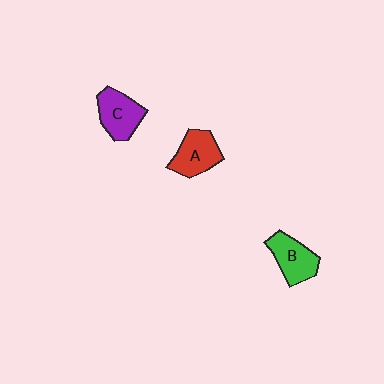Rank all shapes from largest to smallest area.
From largest to smallest: C (purple), A (red), B (green).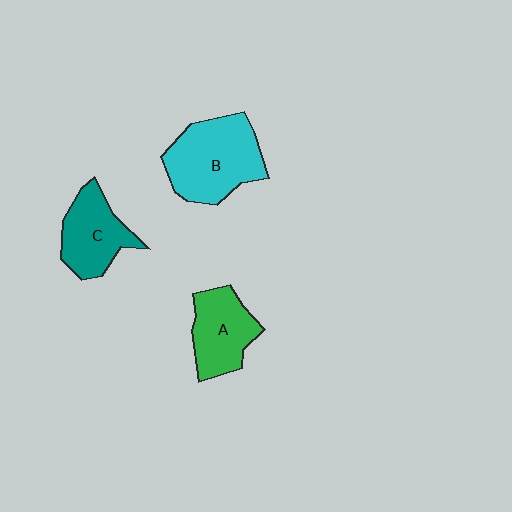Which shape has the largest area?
Shape B (cyan).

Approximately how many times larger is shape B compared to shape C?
Approximately 1.4 times.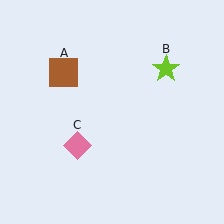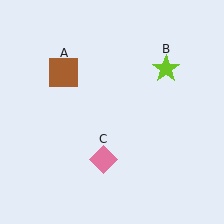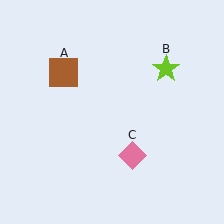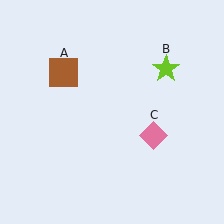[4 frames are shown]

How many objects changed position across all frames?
1 object changed position: pink diamond (object C).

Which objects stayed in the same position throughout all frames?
Brown square (object A) and lime star (object B) remained stationary.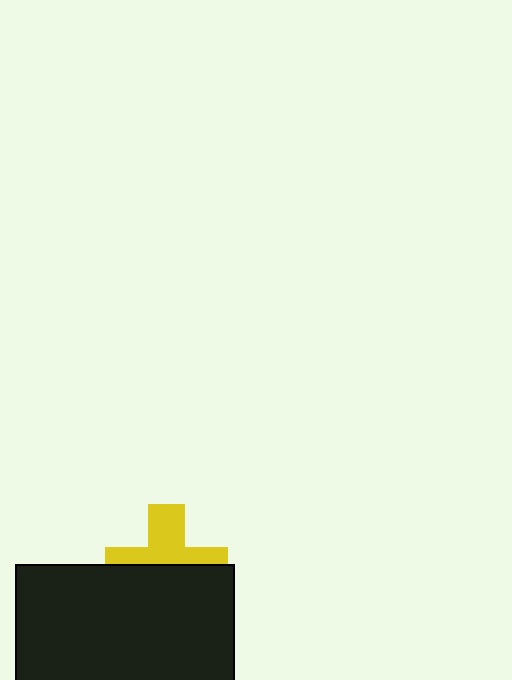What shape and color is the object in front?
The object in front is a black rectangle.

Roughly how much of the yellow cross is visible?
About half of it is visible (roughly 47%).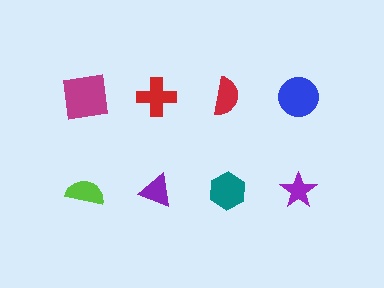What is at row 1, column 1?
A magenta square.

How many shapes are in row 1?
4 shapes.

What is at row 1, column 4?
A blue circle.